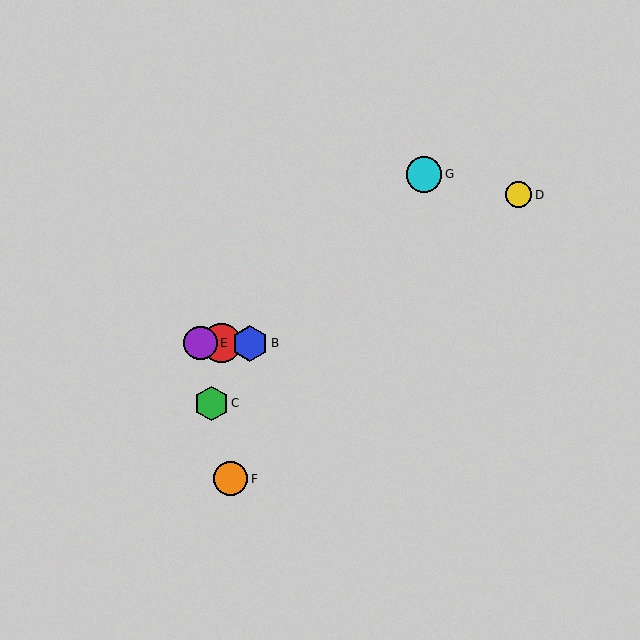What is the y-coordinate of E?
Object E is at y≈343.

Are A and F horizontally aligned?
No, A is at y≈343 and F is at y≈479.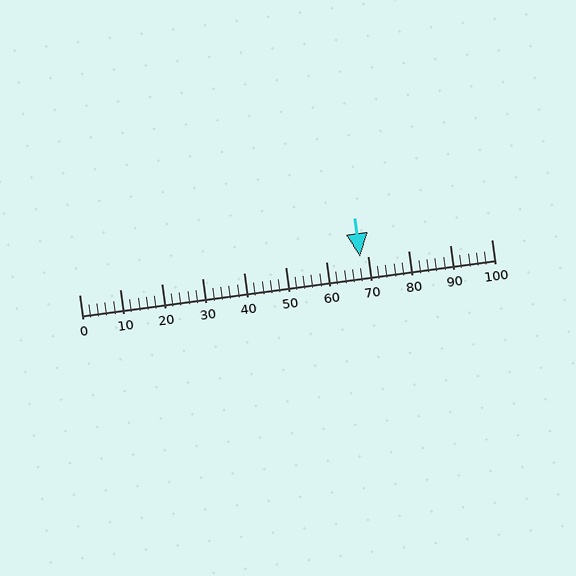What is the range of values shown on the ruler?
The ruler shows values from 0 to 100.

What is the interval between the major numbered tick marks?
The major tick marks are spaced 10 units apart.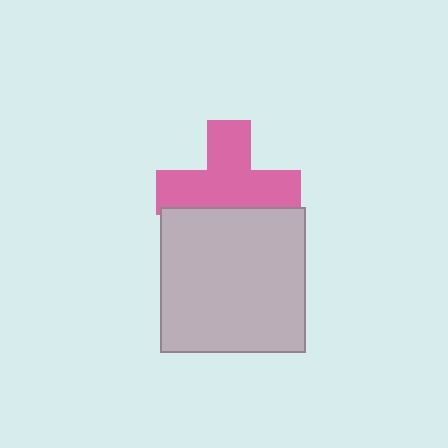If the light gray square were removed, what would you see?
You would see the complete pink cross.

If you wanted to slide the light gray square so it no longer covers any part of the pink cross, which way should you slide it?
Slide it down — that is the most direct way to separate the two shapes.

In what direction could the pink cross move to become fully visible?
The pink cross could move up. That would shift it out from behind the light gray square entirely.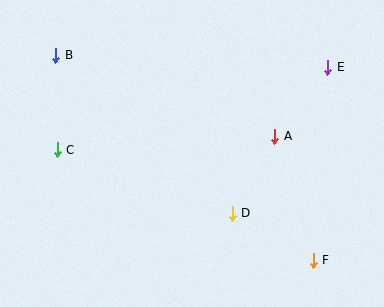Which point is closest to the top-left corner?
Point B is closest to the top-left corner.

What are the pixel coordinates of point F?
Point F is at (313, 260).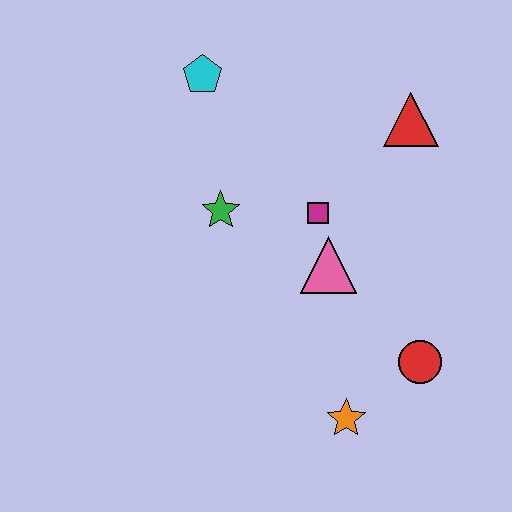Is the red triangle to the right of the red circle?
No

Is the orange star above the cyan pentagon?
No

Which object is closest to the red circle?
The orange star is closest to the red circle.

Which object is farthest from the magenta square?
The orange star is farthest from the magenta square.